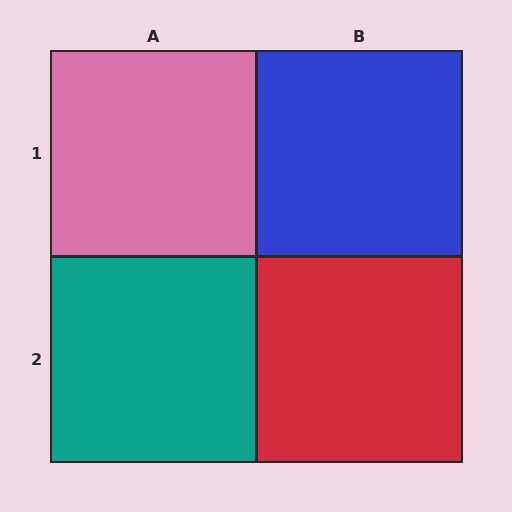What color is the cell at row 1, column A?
Pink.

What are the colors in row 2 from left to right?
Teal, red.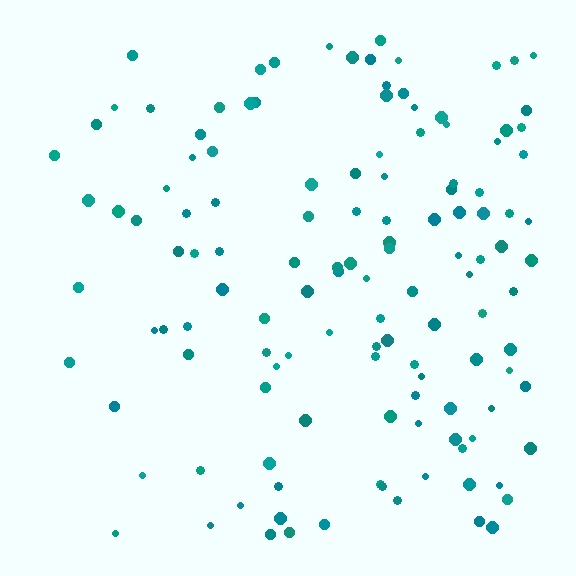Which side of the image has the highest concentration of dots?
The right.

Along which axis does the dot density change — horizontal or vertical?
Horizontal.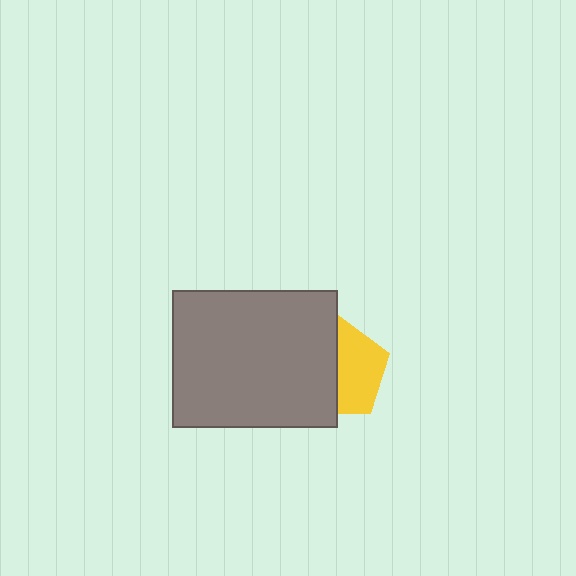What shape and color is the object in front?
The object in front is a gray rectangle.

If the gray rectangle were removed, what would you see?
You would see the complete yellow pentagon.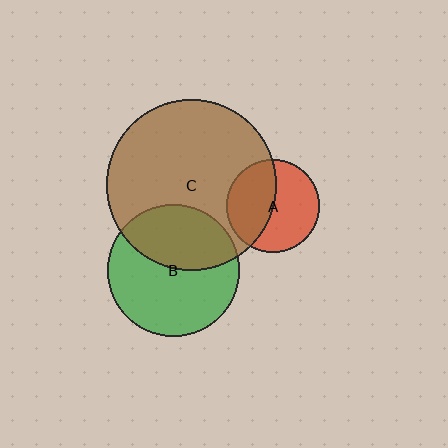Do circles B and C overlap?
Yes.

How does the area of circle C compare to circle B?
Approximately 1.7 times.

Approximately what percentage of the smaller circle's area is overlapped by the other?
Approximately 40%.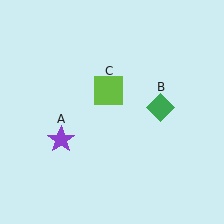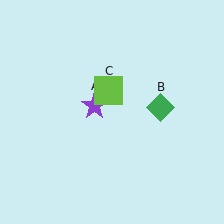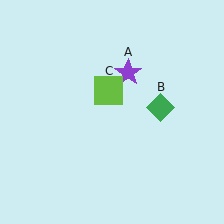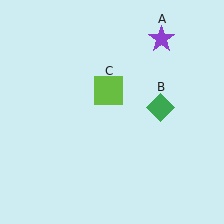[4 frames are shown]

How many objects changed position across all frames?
1 object changed position: purple star (object A).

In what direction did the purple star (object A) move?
The purple star (object A) moved up and to the right.